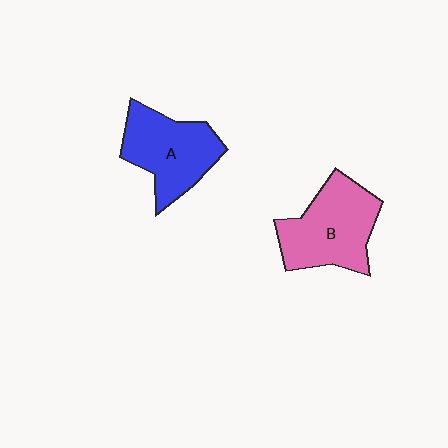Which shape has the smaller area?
Shape A (blue).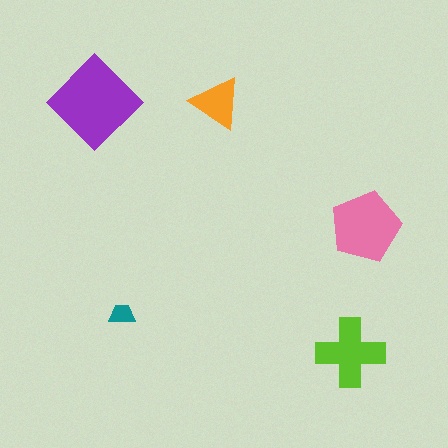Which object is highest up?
The purple diamond is topmost.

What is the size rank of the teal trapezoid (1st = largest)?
5th.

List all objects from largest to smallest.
The purple diamond, the pink pentagon, the lime cross, the orange triangle, the teal trapezoid.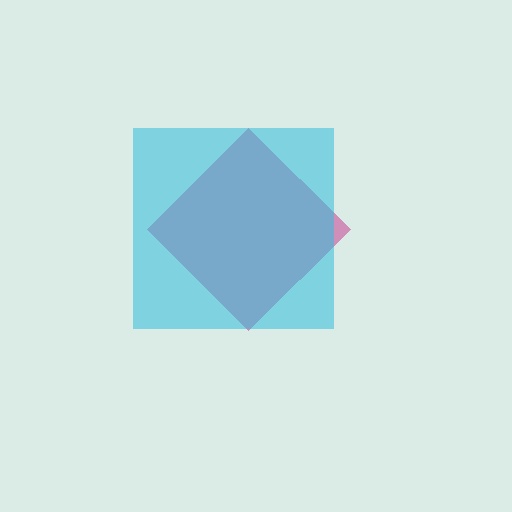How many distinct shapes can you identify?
There are 2 distinct shapes: a magenta diamond, a cyan square.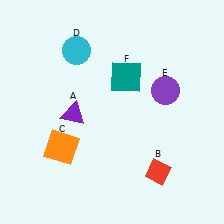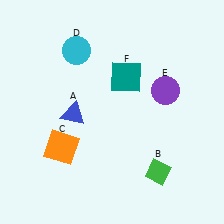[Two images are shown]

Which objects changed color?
A changed from purple to blue. B changed from red to green.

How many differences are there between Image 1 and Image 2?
There are 2 differences between the two images.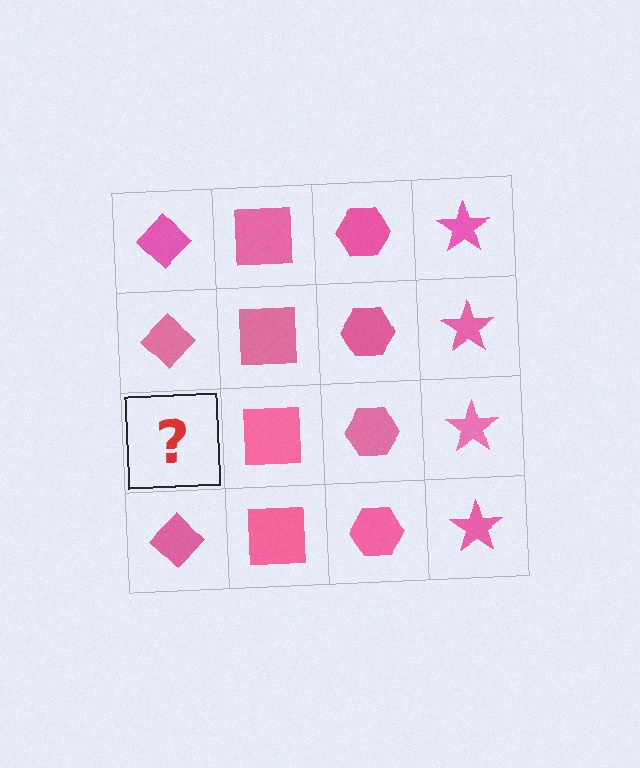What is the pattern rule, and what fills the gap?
The rule is that each column has a consistent shape. The gap should be filled with a pink diamond.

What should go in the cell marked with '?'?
The missing cell should contain a pink diamond.